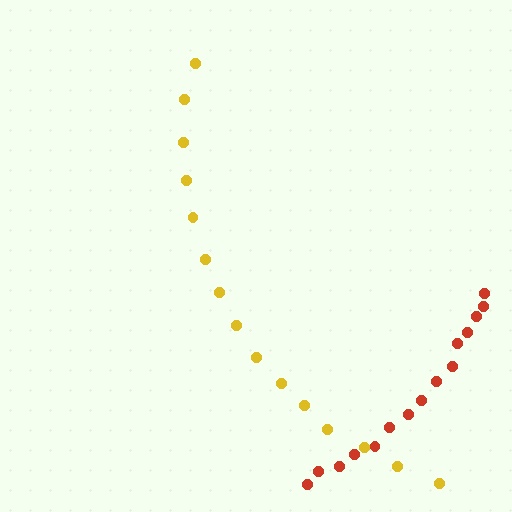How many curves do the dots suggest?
There are 2 distinct paths.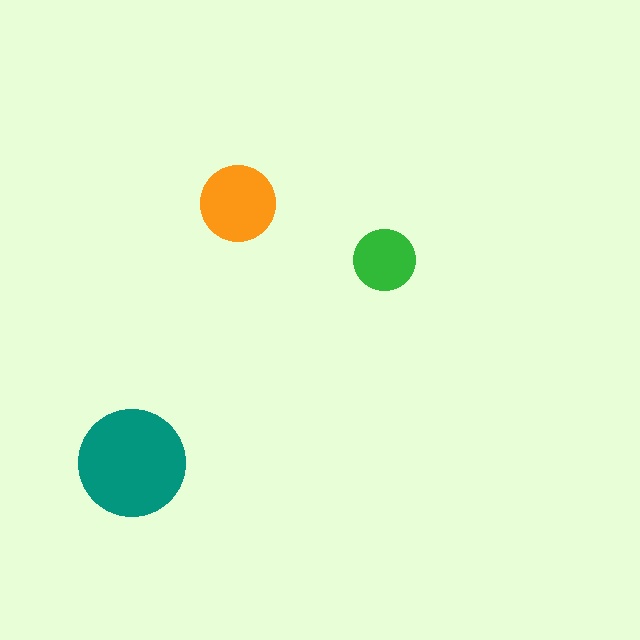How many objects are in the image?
There are 3 objects in the image.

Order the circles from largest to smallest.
the teal one, the orange one, the green one.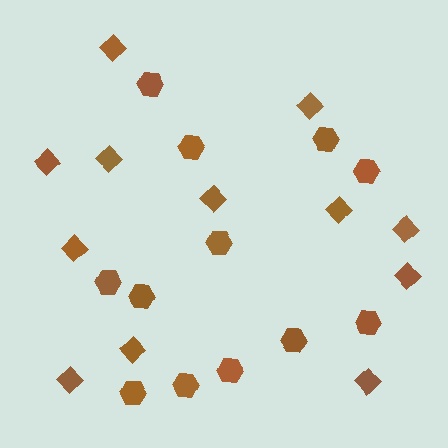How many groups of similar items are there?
There are 2 groups: one group of hexagons (12) and one group of diamonds (12).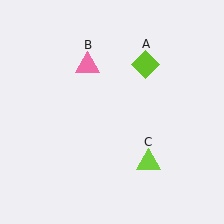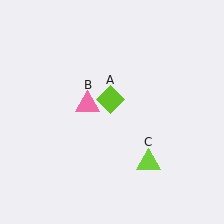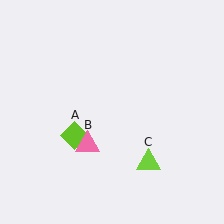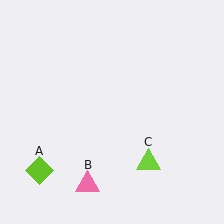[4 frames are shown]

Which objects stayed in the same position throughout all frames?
Lime triangle (object C) remained stationary.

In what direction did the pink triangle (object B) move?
The pink triangle (object B) moved down.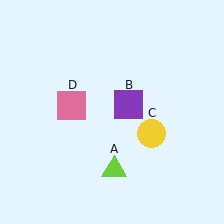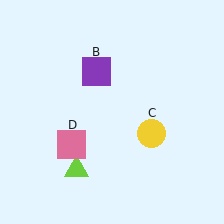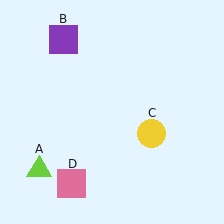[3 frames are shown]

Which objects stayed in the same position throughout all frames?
Yellow circle (object C) remained stationary.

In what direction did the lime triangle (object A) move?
The lime triangle (object A) moved left.